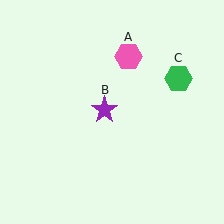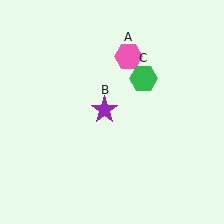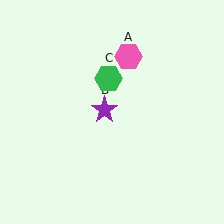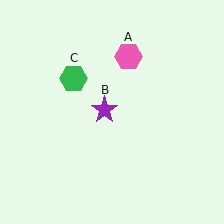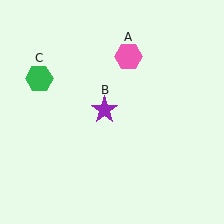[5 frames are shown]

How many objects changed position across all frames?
1 object changed position: green hexagon (object C).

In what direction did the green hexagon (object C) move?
The green hexagon (object C) moved left.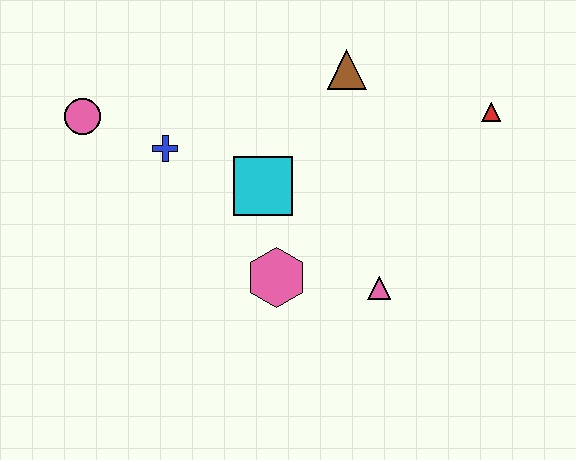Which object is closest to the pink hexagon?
The cyan square is closest to the pink hexagon.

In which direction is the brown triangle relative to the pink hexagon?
The brown triangle is above the pink hexagon.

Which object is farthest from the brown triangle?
The pink circle is farthest from the brown triangle.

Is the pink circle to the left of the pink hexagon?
Yes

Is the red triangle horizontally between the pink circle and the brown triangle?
No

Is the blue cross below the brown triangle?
Yes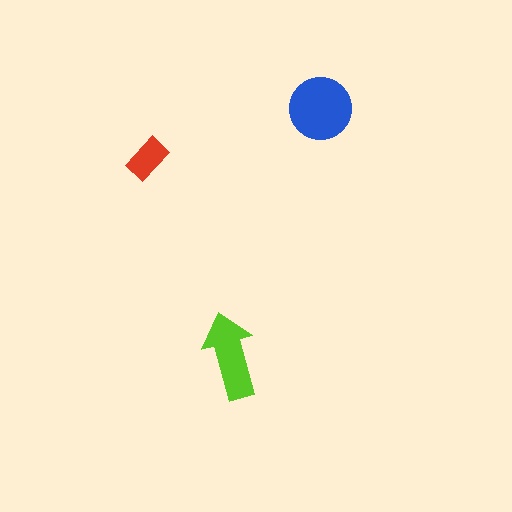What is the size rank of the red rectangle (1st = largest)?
3rd.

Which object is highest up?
The blue circle is topmost.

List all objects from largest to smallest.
The blue circle, the lime arrow, the red rectangle.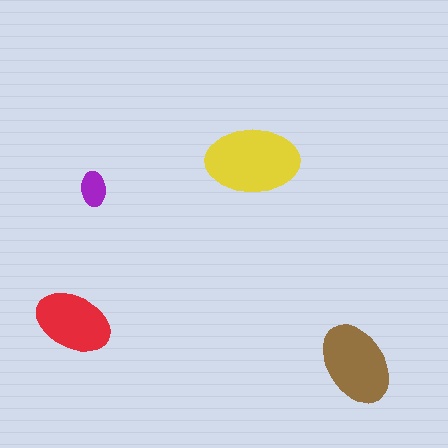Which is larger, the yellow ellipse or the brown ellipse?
The yellow one.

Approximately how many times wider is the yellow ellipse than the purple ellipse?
About 2.5 times wider.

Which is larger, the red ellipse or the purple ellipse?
The red one.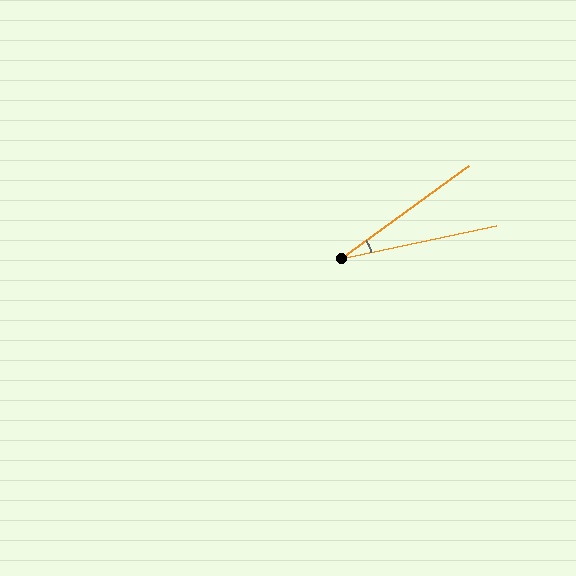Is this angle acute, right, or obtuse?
It is acute.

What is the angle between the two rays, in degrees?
Approximately 24 degrees.